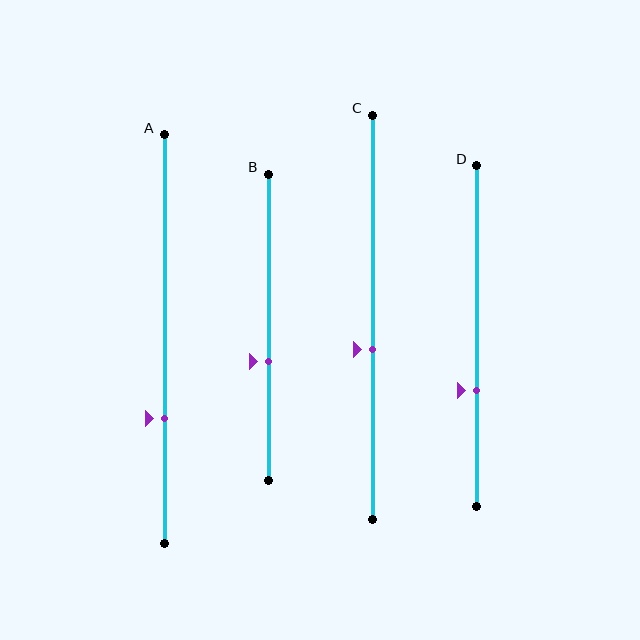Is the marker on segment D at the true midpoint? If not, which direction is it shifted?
No, the marker on segment D is shifted downward by about 16% of the segment length.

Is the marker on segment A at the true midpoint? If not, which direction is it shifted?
No, the marker on segment A is shifted downward by about 19% of the segment length.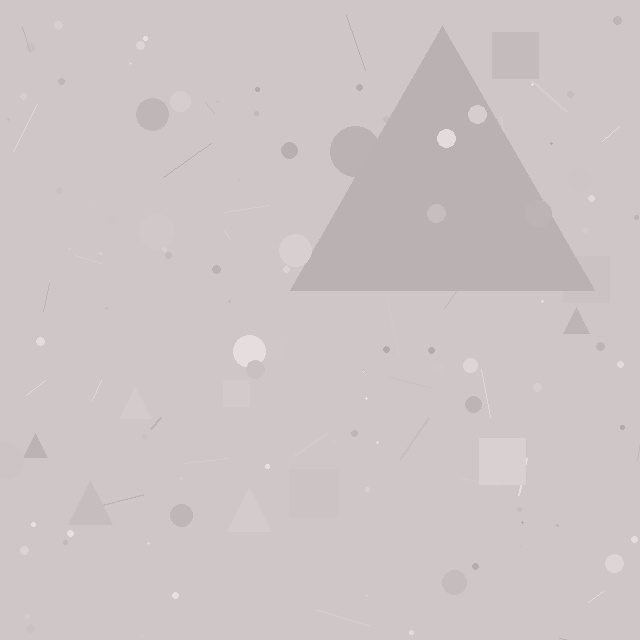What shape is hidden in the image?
A triangle is hidden in the image.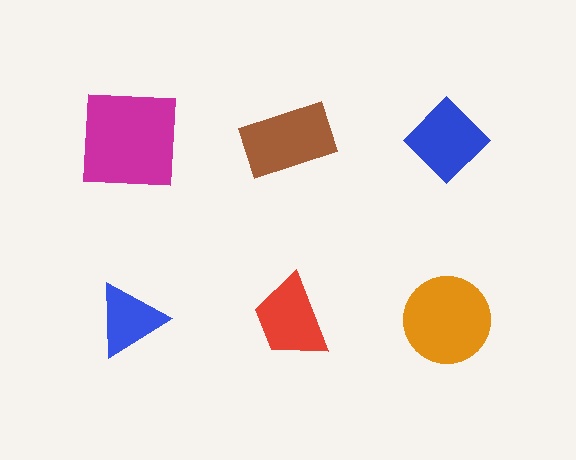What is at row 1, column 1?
A magenta square.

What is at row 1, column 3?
A blue diamond.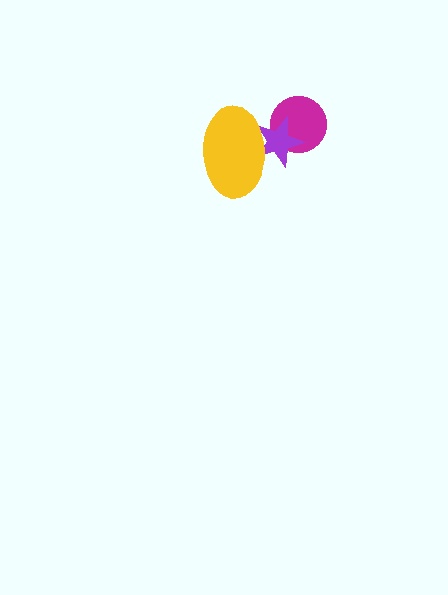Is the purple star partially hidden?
Yes, it is partially covered by another shape.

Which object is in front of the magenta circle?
The purple star is in front of the magenta circle.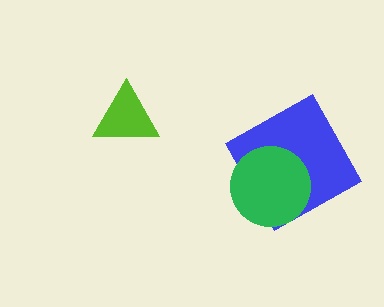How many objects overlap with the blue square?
1 object overlaps with the blue square.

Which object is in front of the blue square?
The green circle is in front of the blue square.